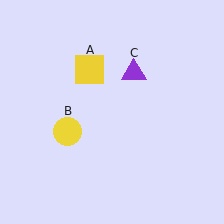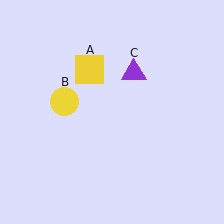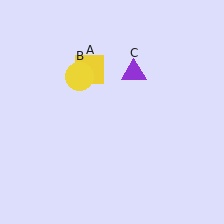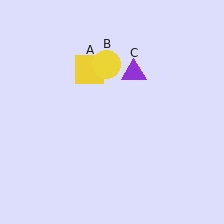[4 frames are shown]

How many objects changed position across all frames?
1 object changed position: yellow circle (object B).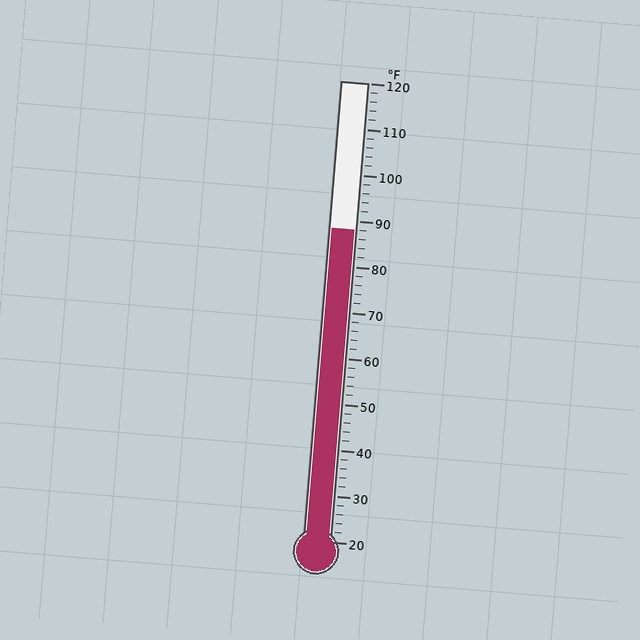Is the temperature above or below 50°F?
The temperature is above 50°F.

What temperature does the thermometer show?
The thermometer shows approximately 88°F.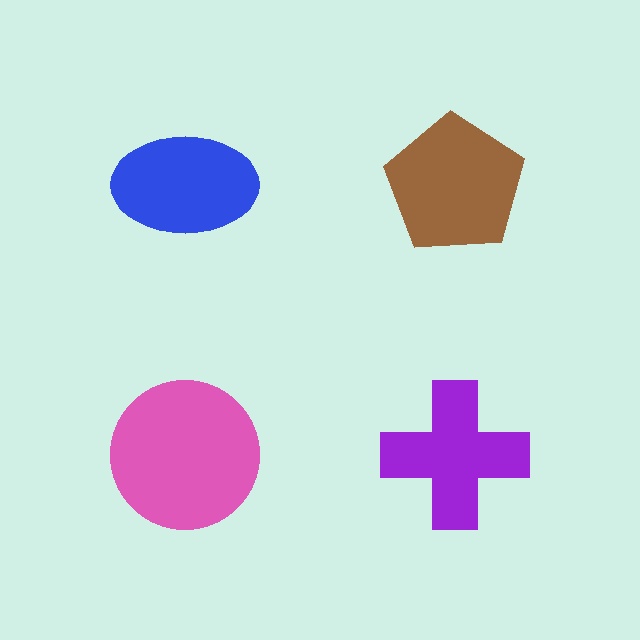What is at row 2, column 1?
A pink circle.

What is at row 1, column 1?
A blue ellipse.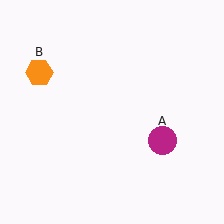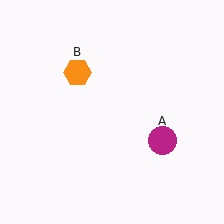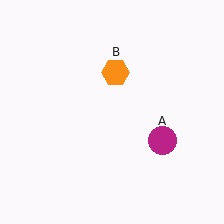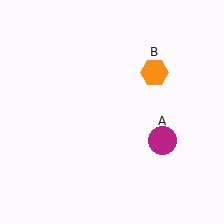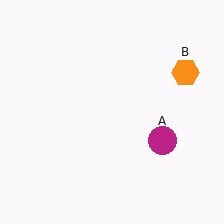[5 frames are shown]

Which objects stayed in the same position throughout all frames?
Magenta circle (object A) remained stationary.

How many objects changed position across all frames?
1 object changed position: orange hexagon (object B).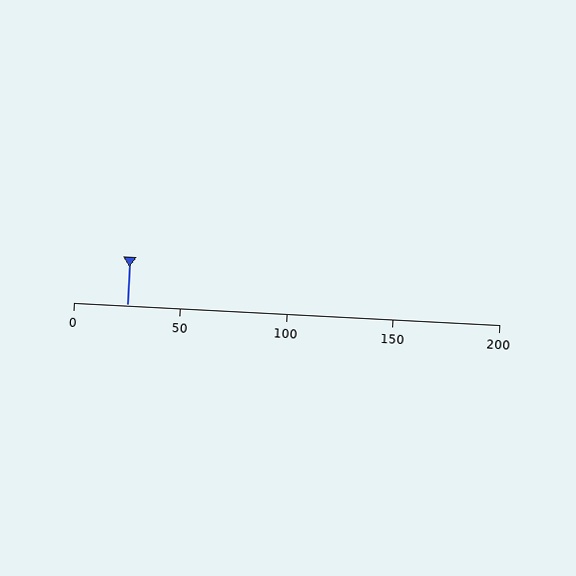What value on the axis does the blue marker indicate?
The marker indicates approximately 25.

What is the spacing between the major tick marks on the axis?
The major ticks are spaced 50 apart.